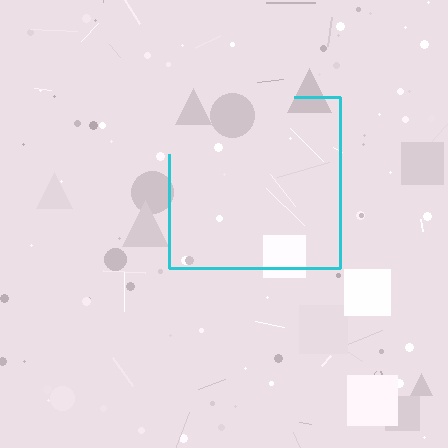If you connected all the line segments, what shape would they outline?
They would outline a square.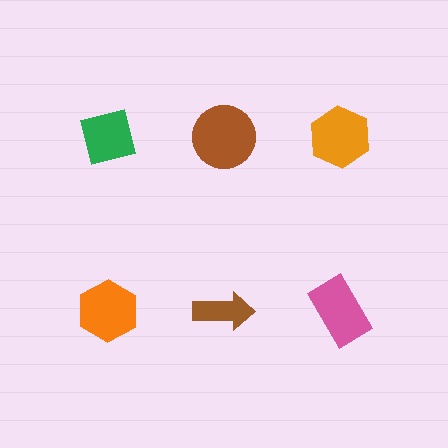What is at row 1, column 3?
An orange hexagon.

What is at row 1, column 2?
A brown circle.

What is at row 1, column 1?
A green square.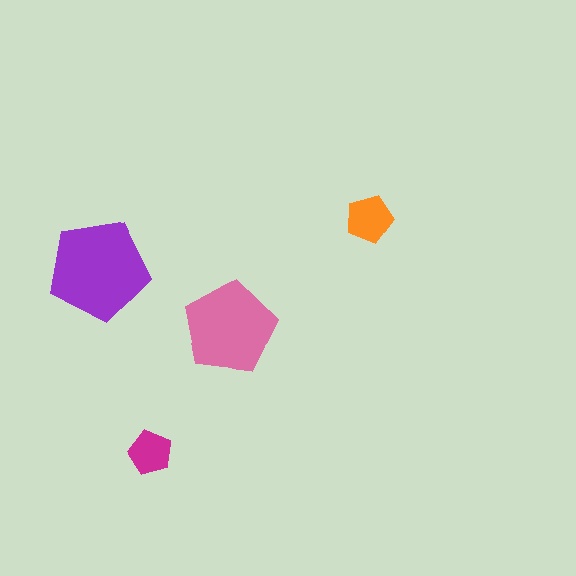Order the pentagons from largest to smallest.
the purple one, the pink one, the orange one, the magenta one.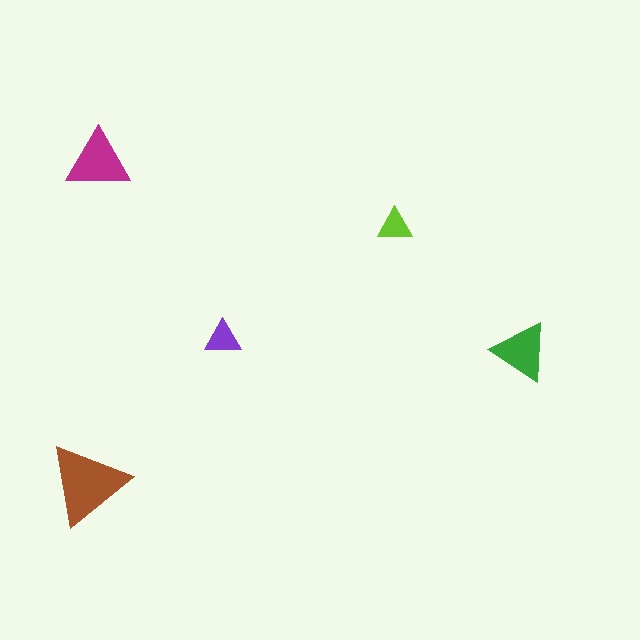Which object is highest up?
The magenta triangle is topmost.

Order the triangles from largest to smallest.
the brown one, the magenta one, the green one, the purple one, the lime one.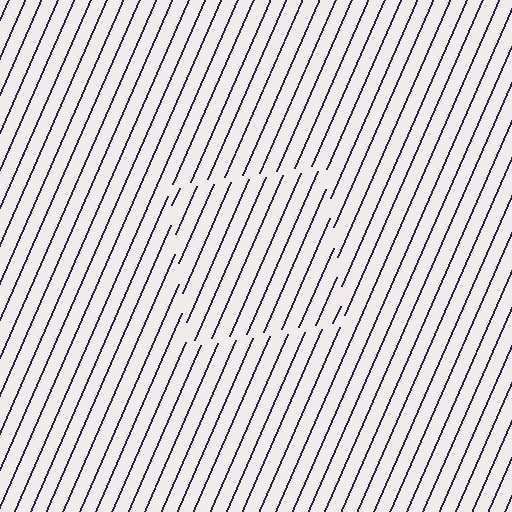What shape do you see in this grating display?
An illusory square. The interior of the shape contains the same grating, shifted by half a period — the contour is defined by the phase discontinuity where line-ends from the inner and outer gratings abut.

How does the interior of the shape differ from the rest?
The interior of the shape contains the same grating, shifted by half a period — the contour is defined by the phase discontinuity where line-ends from the inner and outer gratings abut.